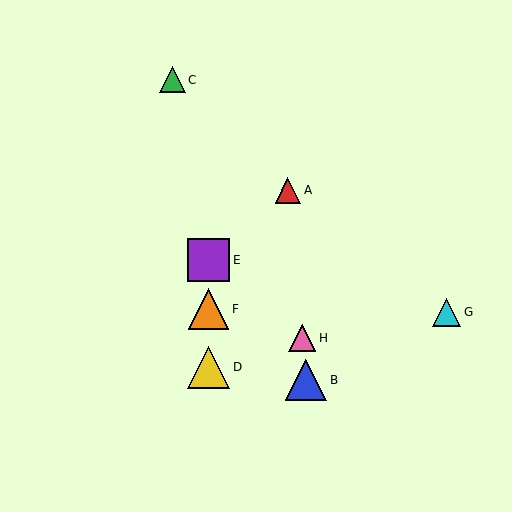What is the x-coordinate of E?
Object E is at x≈209.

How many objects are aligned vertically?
3 objects (D, E, F) are aligned vertically.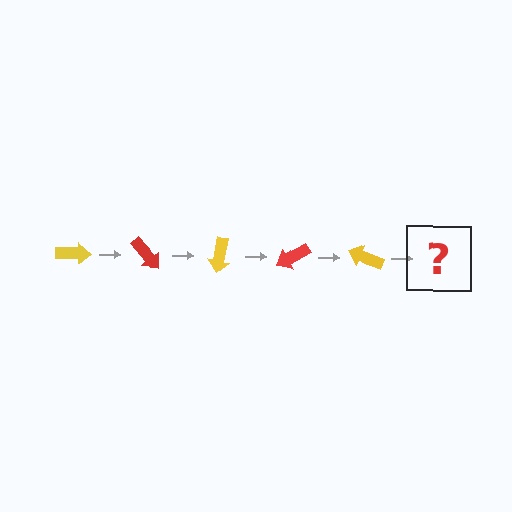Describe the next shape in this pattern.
It should be a red arrow, rotated 250 degrees from the start.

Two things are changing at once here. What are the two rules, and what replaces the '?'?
The two rules are that it rotates 50 degrees each step and the color cycles through yellow and red. The '?' should be a red arrow, rotated 250 degrees from the start.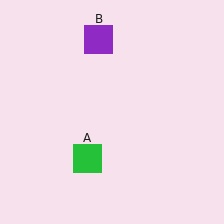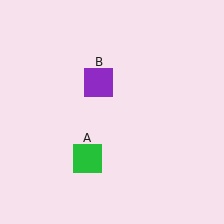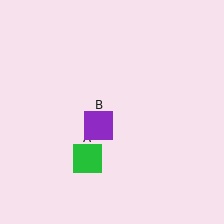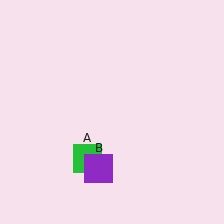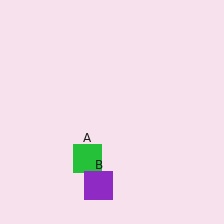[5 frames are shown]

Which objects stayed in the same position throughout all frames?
Green square (object A) remained stationary.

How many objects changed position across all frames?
1 object changed position: purple square (object B).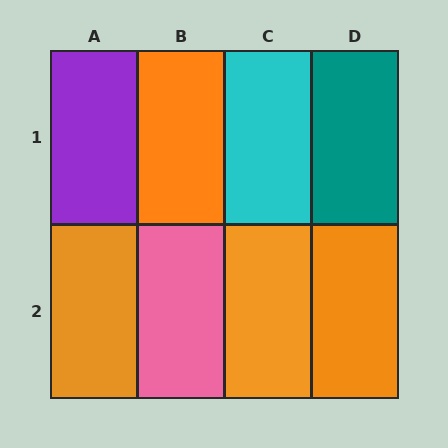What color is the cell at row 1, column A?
Purple.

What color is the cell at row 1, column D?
Teal.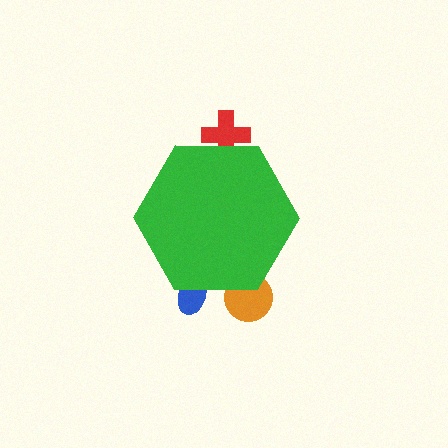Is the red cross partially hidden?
Yes, the red cross is partially hidden behind the green hexagon.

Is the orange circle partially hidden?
Yes, the orange circle is partially hidden behind the green hexagon.